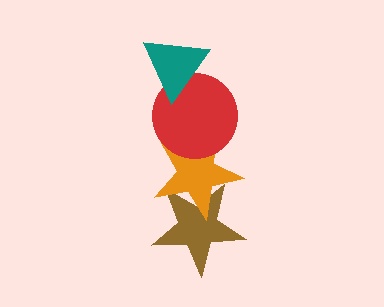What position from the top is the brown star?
The brown star is 4th from the top.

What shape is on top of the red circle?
The teal triangle is on top of the red circle.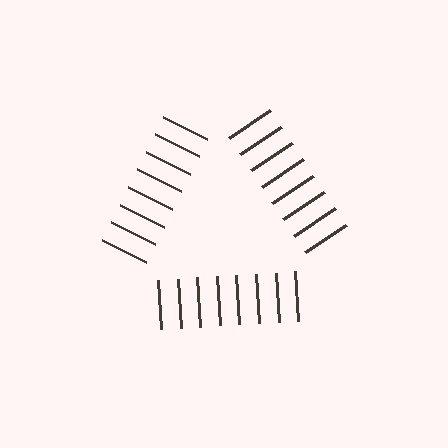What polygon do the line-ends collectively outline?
An illusory triangle — the line segments terminate on its edges but no continuous stroke is drawn.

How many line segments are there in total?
24 — 8 along each of the 3 edges.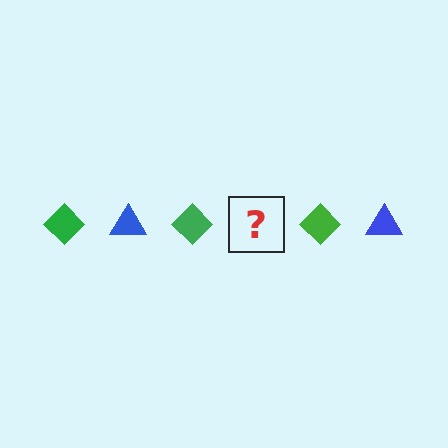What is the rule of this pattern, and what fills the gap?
The rule is that the pattern alternates between green diamond and blue triangle. The gap should be filled with a blue triangle.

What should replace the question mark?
The question mark should be replaced with a blue triangle.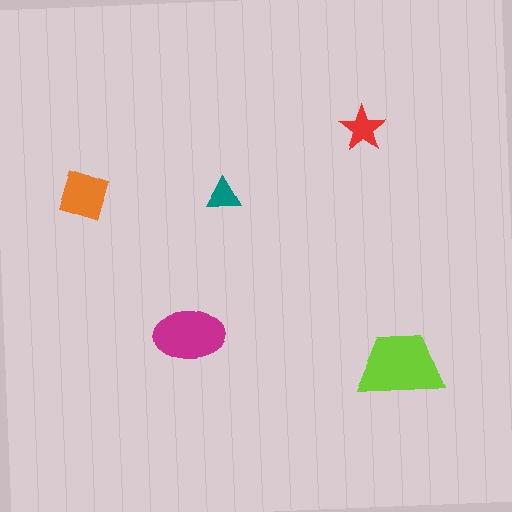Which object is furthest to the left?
The orange diamond is leftmost.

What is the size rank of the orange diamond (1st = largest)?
3rd.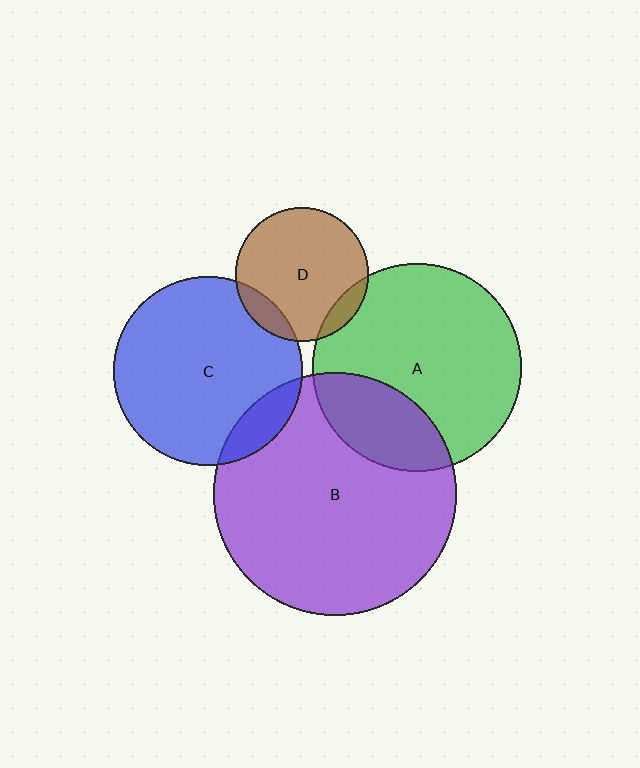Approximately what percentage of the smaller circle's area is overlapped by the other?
Approximately 10%.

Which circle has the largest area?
Circle B (purple).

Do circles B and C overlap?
Yes.